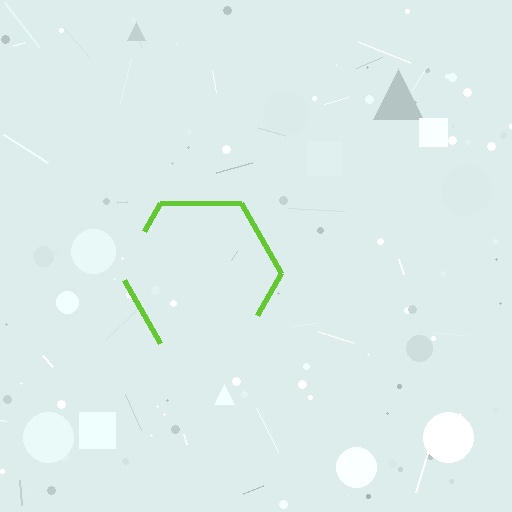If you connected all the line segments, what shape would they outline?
They would outline a hexagon.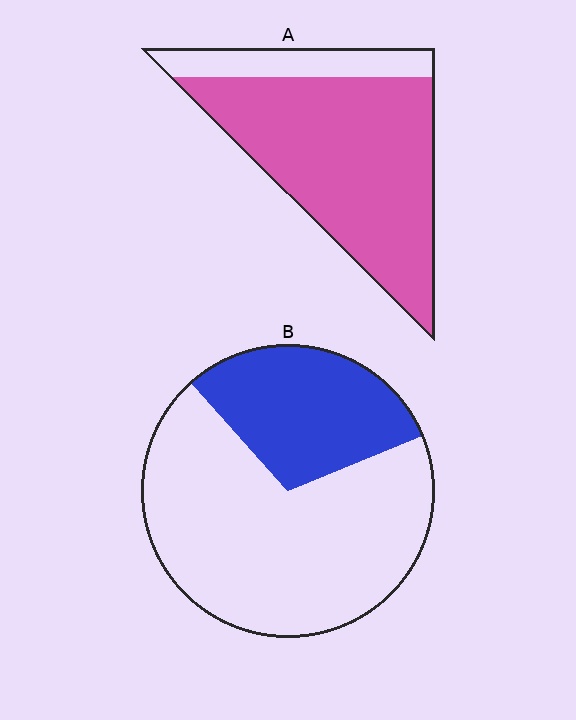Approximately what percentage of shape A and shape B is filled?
A is approximately 80% and B is approximately 30%.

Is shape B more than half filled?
No.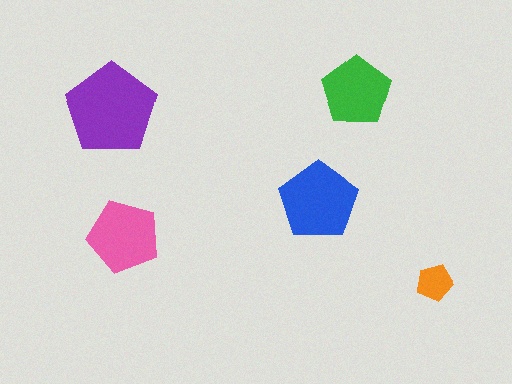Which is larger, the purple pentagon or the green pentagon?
The purple one.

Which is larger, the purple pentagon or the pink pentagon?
The purple one.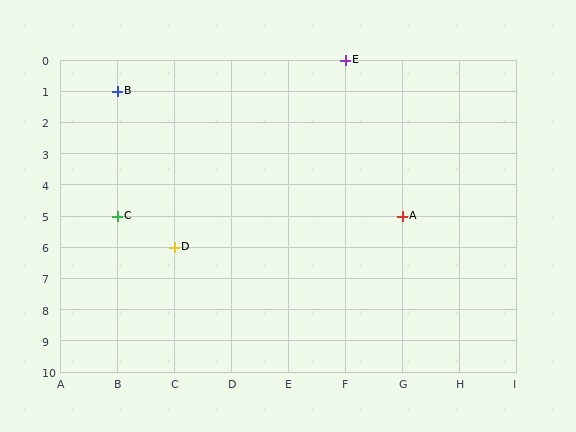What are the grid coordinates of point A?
Point A is at grid coordinates (G, 5).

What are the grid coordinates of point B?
Point B is at grid coordinates (B, 1).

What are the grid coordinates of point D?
Point D is at grid coordinates (C, 6).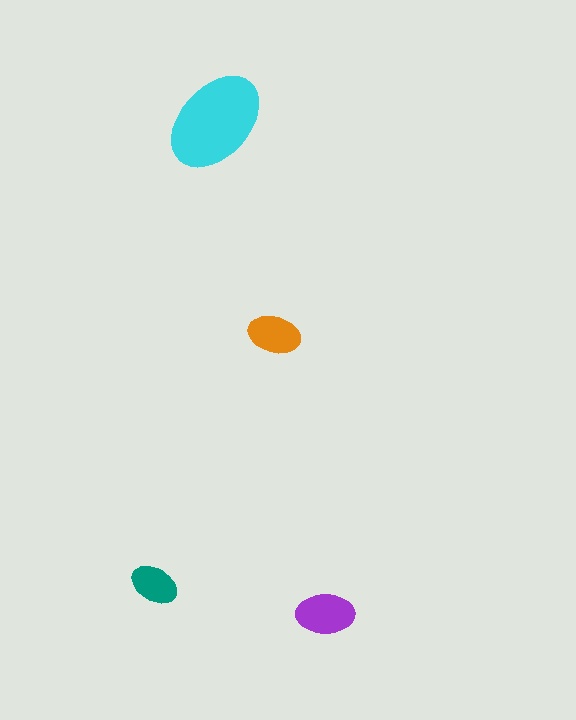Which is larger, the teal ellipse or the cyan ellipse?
The cyan one.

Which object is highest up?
The cyan ellipse is topmost.